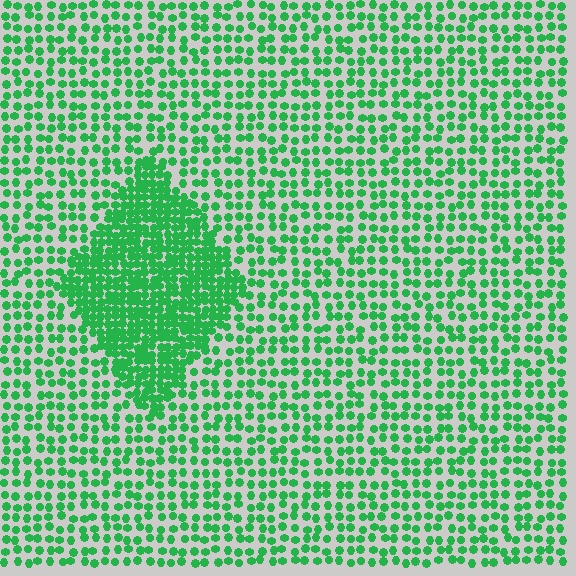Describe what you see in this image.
The image contains small green elements arranged at two different densities. A diamond-shaped region is visible where the elements are more densely packed than the surrounding area.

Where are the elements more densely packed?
The elements are more densely packed inside the diamond boundary.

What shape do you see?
I see a diamond.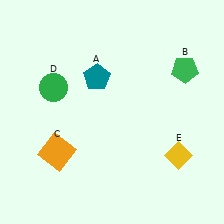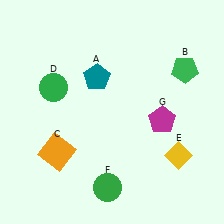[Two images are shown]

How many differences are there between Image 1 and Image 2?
There are 2 differences between the two images.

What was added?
A green circle (F), a magenta pentagon (G) were added in Image 2.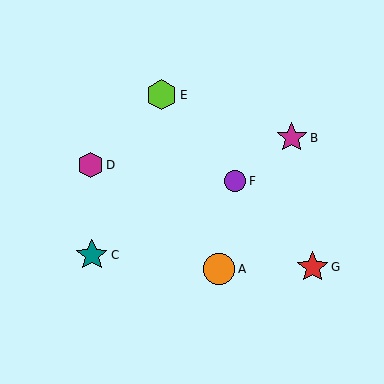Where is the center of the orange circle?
The center of the orange circle is at (219, 269).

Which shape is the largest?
The teal star (labeled C) is the largest.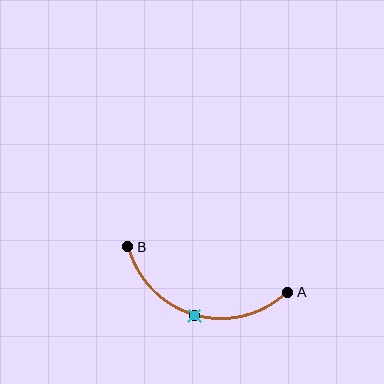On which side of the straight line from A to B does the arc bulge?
The arc bulges below the straight line connecting A and B.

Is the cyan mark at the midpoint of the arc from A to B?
Yes. The cyan mark lies on the arc at equal arc-length from both A and B — it is the arc midpoint.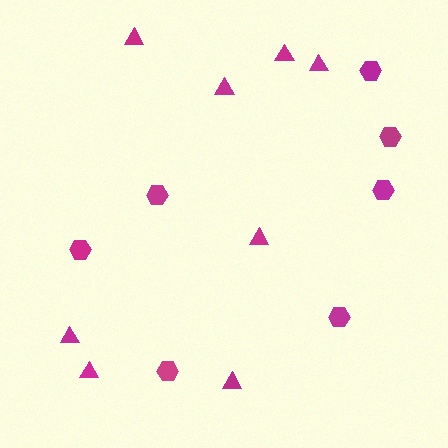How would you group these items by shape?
There are 2 groups: one group of hexagons (7) and one group of triangles (8).